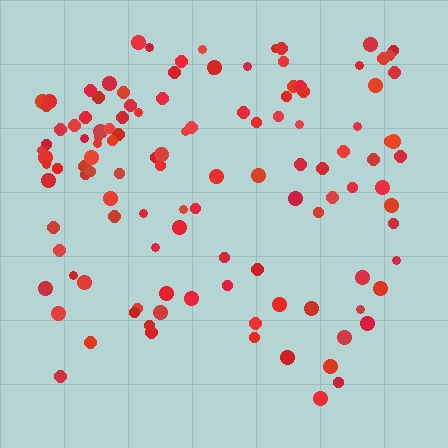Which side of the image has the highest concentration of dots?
The top.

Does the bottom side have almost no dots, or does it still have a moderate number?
Still a moderate number, just noticeably fewer than the top.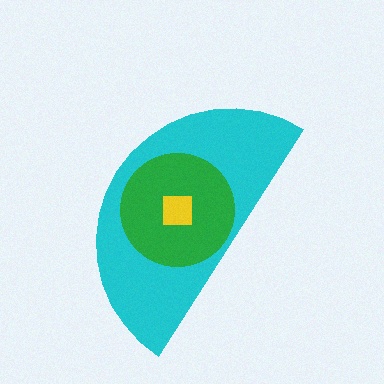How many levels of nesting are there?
3.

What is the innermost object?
The yellow square.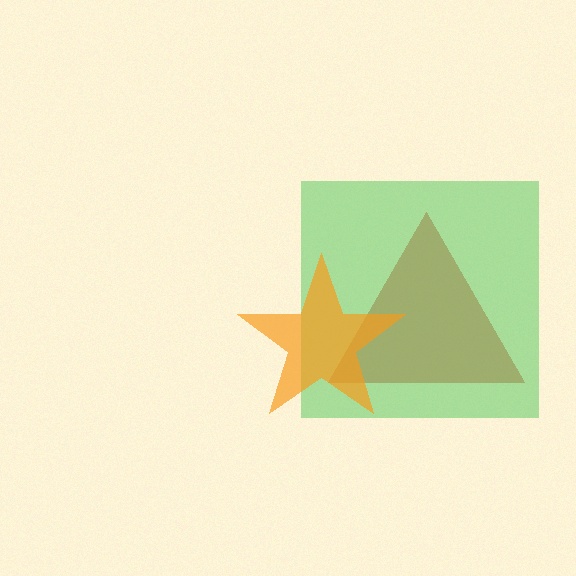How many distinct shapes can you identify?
There are 3 distinct shapes: a red triangle, a green square, an orange star.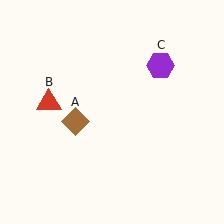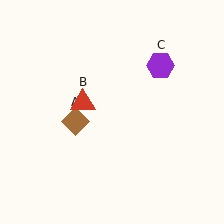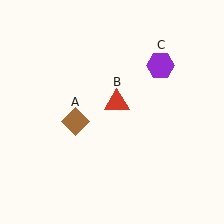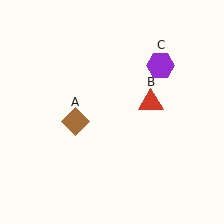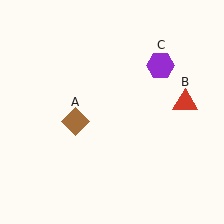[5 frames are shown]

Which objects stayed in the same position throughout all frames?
Brown diamond (object A) and purple hexagon (object C) remained stationary.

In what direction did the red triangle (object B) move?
The red triangle (object B) moved right.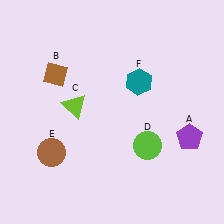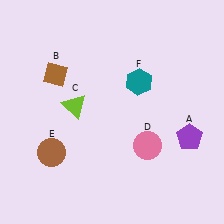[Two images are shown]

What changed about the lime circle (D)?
In Image 1, D is lime. In Image 2, it changed to pink.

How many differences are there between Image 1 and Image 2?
There is 1 difference between the two images.